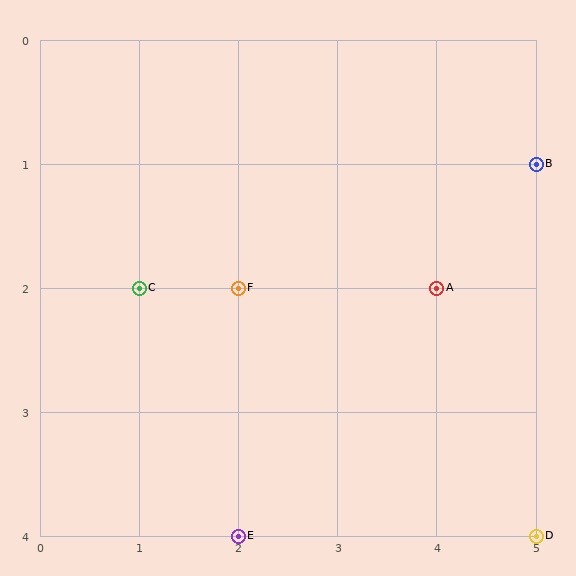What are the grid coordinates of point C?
Point C is at grid coordinates (1, 2).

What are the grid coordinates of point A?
Point A is at grid coordinates (4, 2).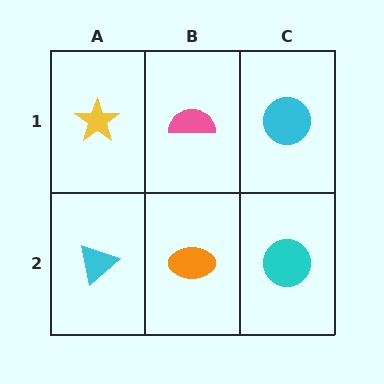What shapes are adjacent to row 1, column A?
A cyan triangle (row 2, column A), a pink semicircle (row 1, column B).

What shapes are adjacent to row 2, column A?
A yellow star (row 1, column A), an orange ellipse (row 2, column B).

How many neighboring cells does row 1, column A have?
2.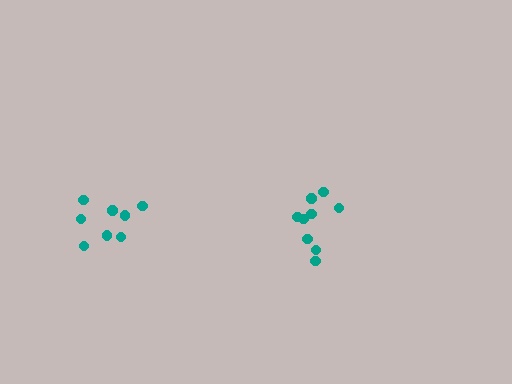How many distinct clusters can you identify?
There are 2 distinct clusters.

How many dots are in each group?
Group 1: 8 dots, Group 2: 9 dots (17 total).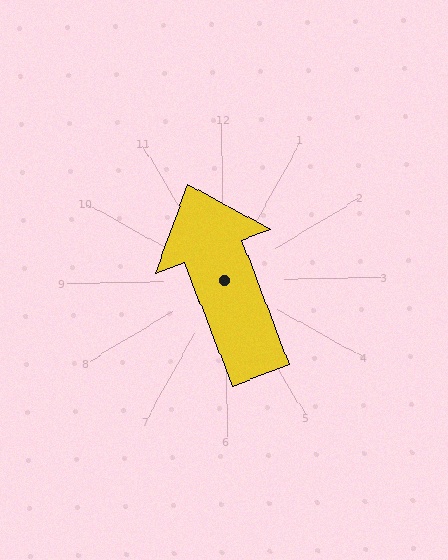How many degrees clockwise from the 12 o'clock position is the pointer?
Approximately 340 degrees.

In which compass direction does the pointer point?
North.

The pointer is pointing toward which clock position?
Roughly 11 o'clock.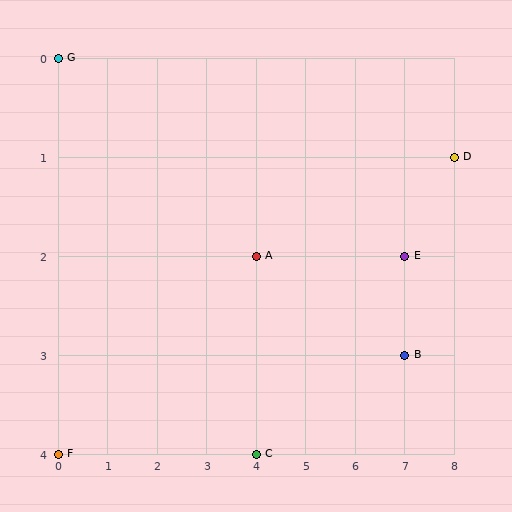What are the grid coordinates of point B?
Point B is at grid coordinates (7, 3).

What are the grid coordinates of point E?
Point E is at grid coordinates (7, 2).